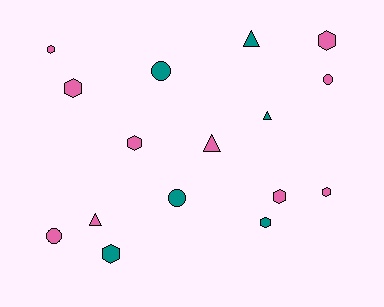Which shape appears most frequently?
Hexagon, with 8 objects.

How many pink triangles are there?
There are 2 pink triangles.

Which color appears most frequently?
Pink, with 10 objects.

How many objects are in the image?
There are 16 objects.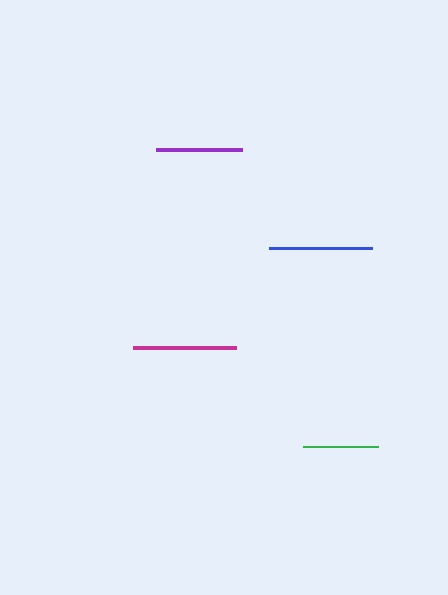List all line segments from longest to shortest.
From longest to shortest: blue, magenta, purple, green.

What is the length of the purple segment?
The purple segment is approximately 87 pixels long.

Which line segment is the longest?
The blue line is the longest at approximately 104 pixels.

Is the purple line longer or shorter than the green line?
The purple line is longer than the green line.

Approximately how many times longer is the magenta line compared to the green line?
The magenta line is approximately 1.4 times the length of the green line.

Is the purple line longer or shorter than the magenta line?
The magenta line is longer than the purple line.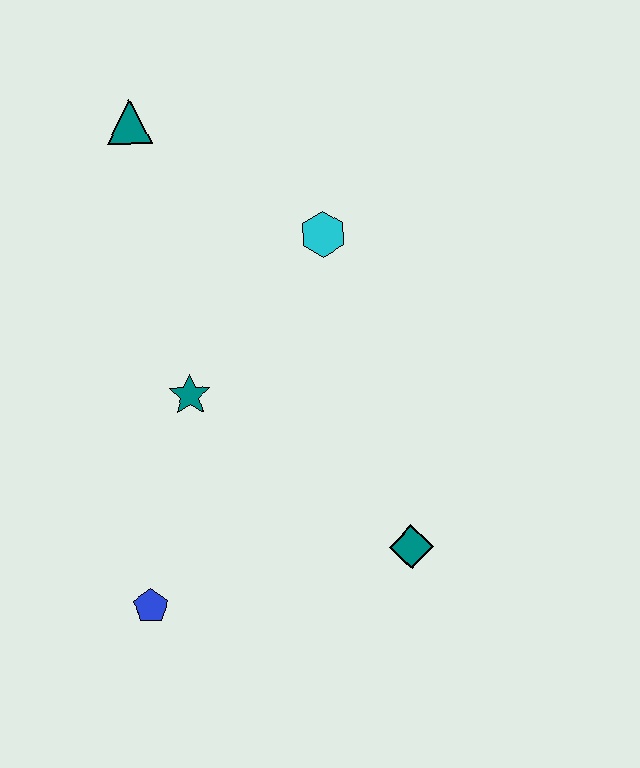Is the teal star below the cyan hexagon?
Yes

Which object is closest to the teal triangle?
The cyan hexagon is closest to the teal triangle.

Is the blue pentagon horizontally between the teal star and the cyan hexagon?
No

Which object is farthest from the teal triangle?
The teal diamond is farthest from the teal triangle.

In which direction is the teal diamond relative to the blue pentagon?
The teal diamond is to the right of the blue pentagon.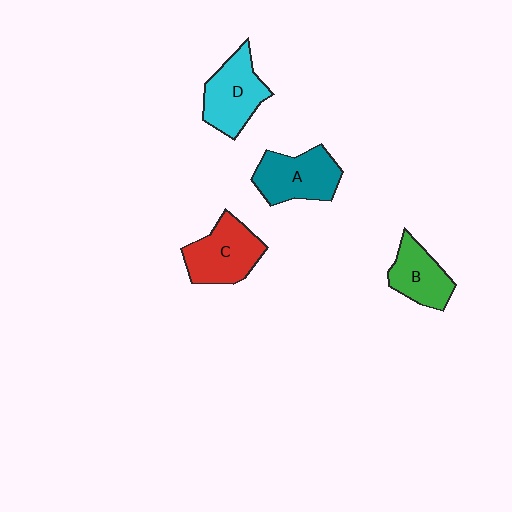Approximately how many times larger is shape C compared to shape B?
Approximately 1.3 times.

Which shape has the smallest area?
Shape B (green).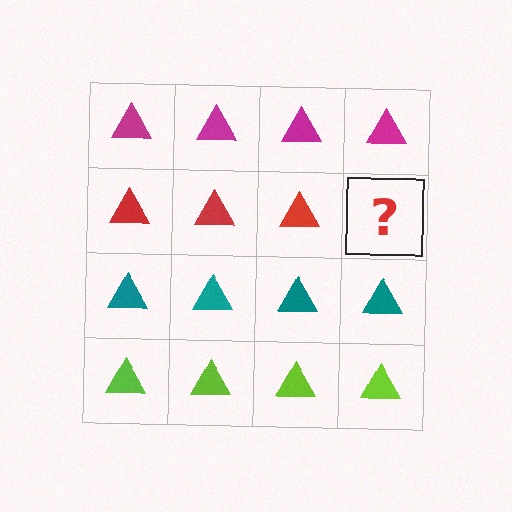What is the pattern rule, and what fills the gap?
The rule is that each row has a consistent color. The gap should be filled with a red triangle.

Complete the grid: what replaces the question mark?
The question mark should be replaced with a red triangle.